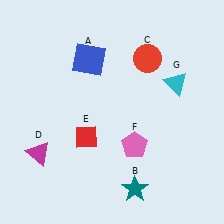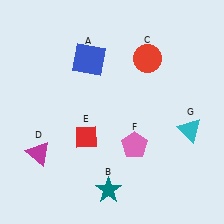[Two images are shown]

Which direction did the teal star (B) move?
The teal star (B) moved left.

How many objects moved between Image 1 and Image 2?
2 objects moved between the two images.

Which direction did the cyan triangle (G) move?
The cyan triangle (G) moved down.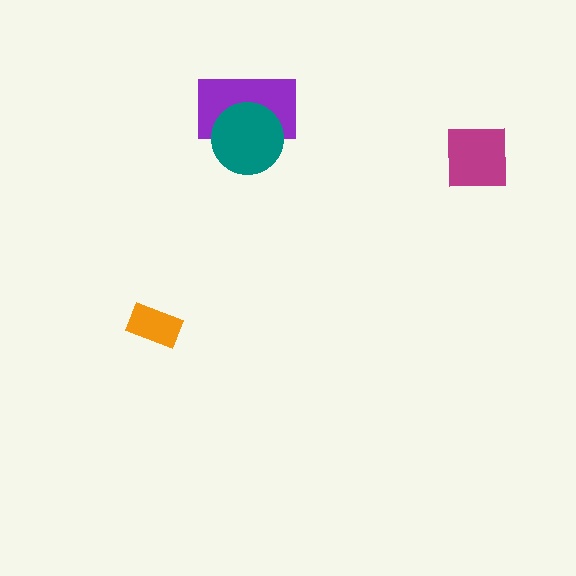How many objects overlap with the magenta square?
0 objects overlap with the magenta square.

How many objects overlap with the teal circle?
1 object overlaps with the teal circle.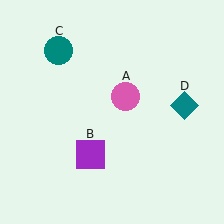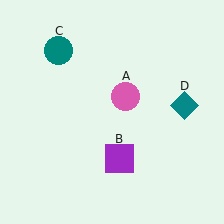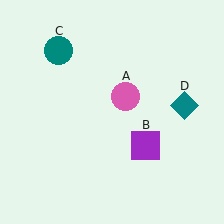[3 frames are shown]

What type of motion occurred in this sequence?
The purple square (object B) rotated counterclockwise around the center of the scene.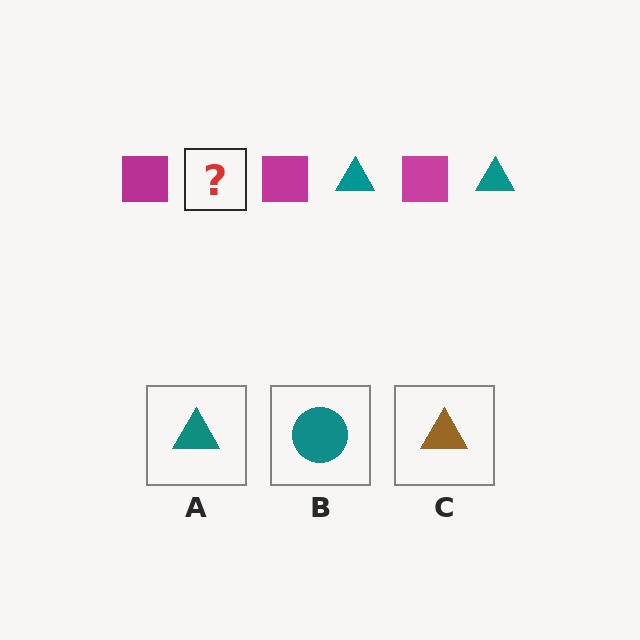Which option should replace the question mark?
Option A.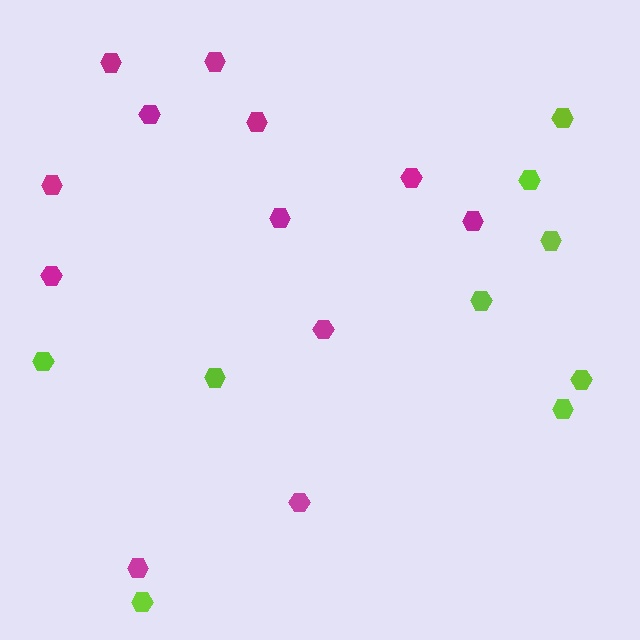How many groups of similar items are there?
There are 2 groups: one group of lime hexagons (9) and one group of magenta hexagons (12).